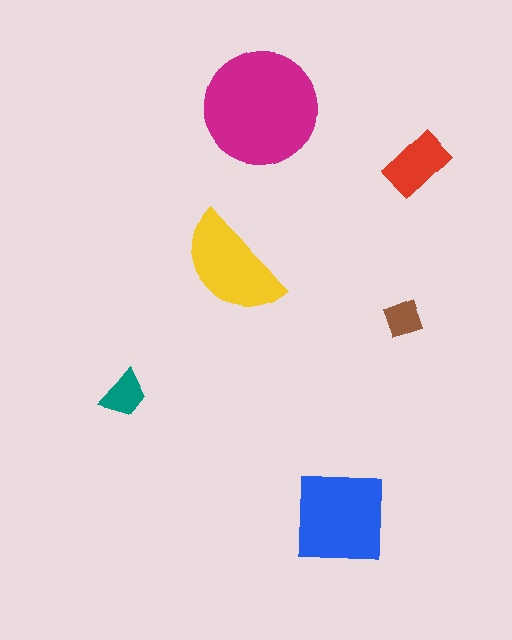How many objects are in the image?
There are 6 objects in the image.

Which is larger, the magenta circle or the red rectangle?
The magenta circle.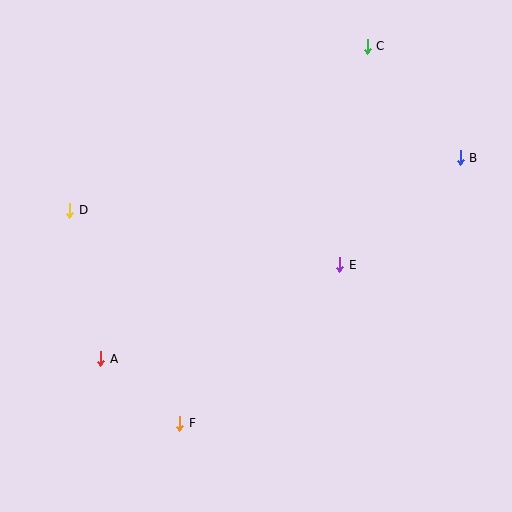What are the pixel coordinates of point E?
Point E is at (340, 265).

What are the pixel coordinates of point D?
Point D is at (70, 210).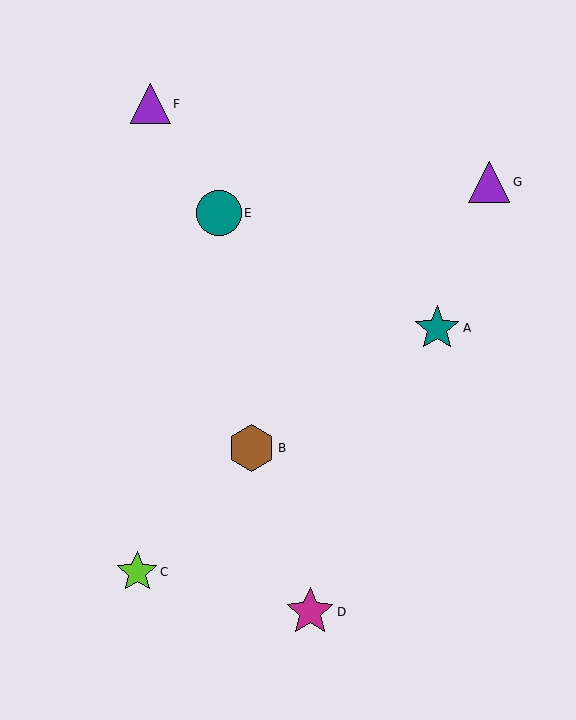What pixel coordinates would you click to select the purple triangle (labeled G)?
Click at (489, 182) to select the purple triangle G.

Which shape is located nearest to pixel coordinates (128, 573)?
The lime star (labeled C) at (137, 572) is nearest to that location.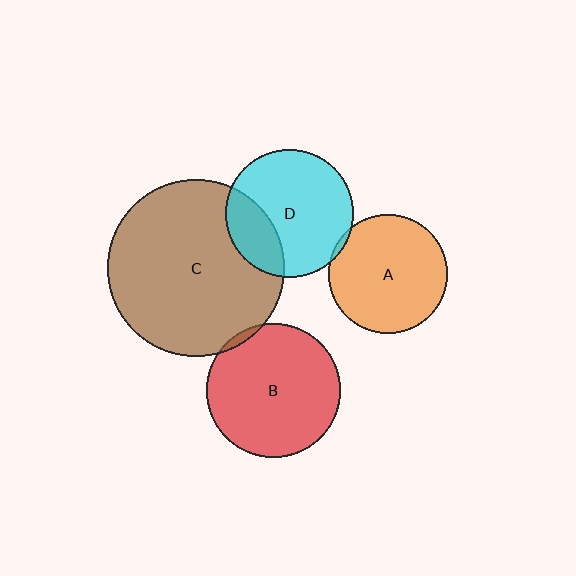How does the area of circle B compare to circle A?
Approximately 1.3 times.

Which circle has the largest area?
Circle C (brown).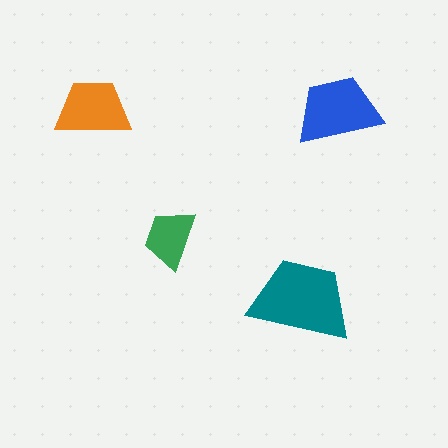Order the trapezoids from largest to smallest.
the teal one, the blue one, the orange one, the green one.